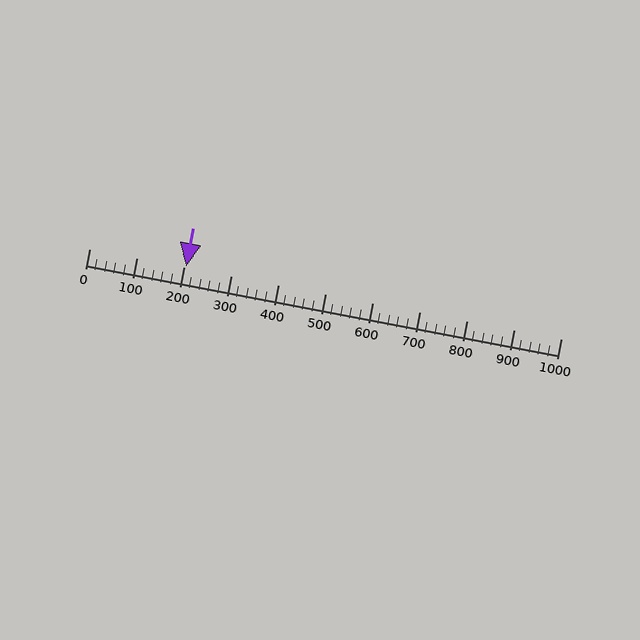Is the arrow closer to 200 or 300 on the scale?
The arrow is closer to 200.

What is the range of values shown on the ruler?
The ruler shows values from 0 to 1000.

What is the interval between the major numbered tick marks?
The major tick marks are spaced 100 units apart.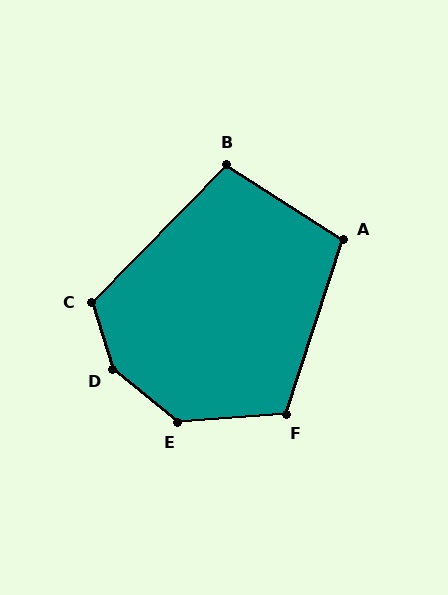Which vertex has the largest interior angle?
D, at approximately 146 degrees.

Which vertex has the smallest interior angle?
B, at approximately 102 degrees.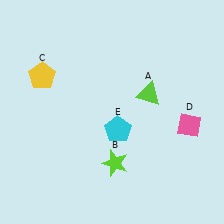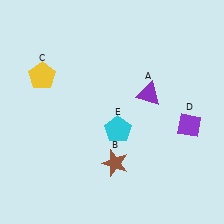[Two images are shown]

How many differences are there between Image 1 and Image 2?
There are 3 differences between the two images.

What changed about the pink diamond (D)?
In Image 1, D is pink. In Image 2, it changed to purple.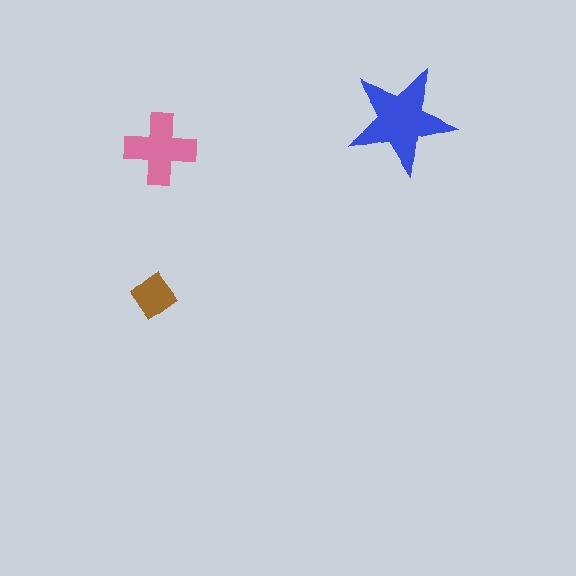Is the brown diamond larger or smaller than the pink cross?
Smaller.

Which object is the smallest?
The brown diamond.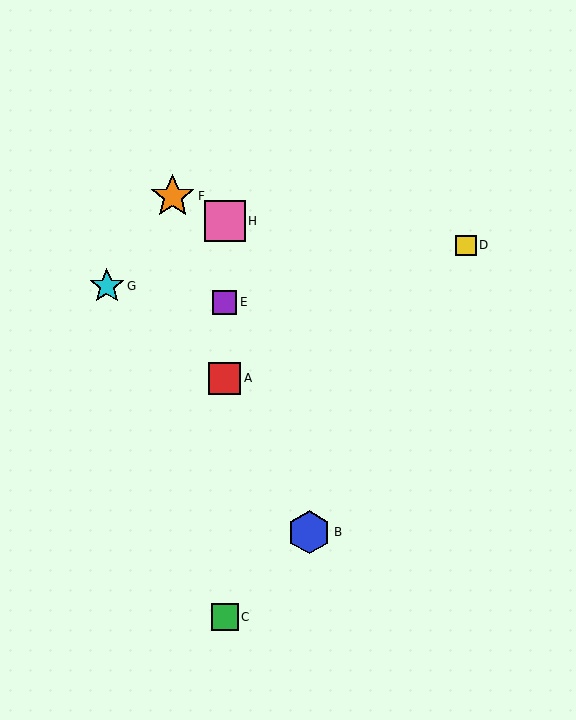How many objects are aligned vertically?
4 objects (A, C, E, H) are aligned vertically.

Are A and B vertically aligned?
No, A is at x≈225 and B is at x≈309.